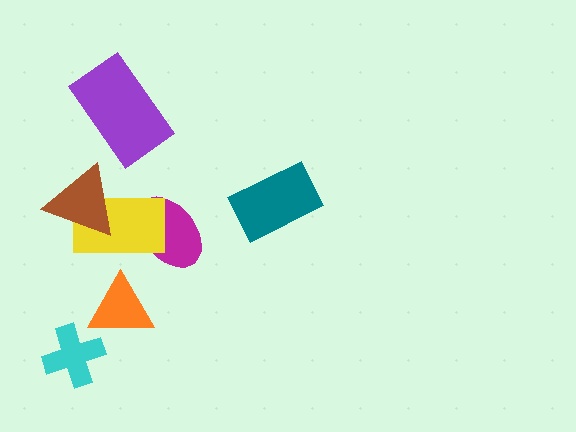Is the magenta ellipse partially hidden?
Yes, it is partially covered by another shape.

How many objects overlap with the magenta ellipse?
1 object overlaps with the magenta ellipse.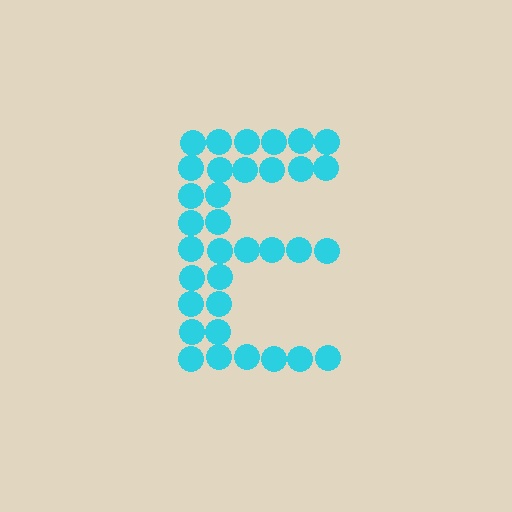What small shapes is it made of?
It is made of small circles.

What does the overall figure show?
The overall figure shows the letter E.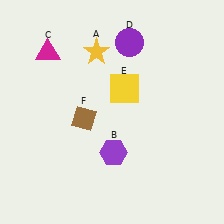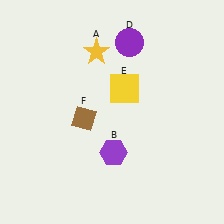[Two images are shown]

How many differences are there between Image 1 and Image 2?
There is 1 difference between the two images.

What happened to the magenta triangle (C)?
The magenta triangle (C) was removed in Image 2. It was in the top-left area of Image 1.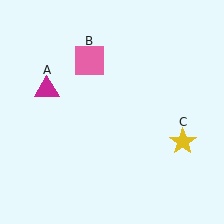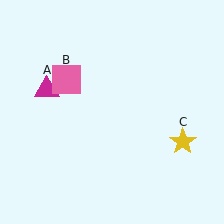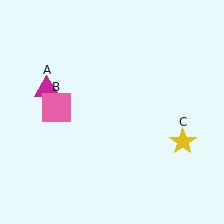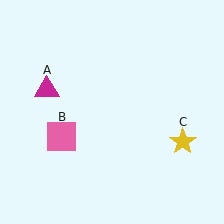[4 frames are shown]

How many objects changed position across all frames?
1 object changed position: pink square (object B).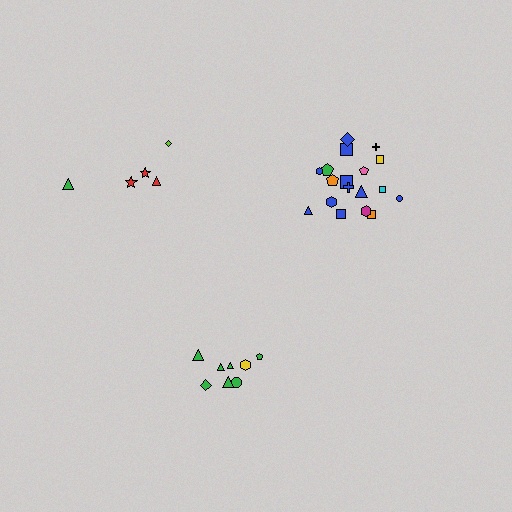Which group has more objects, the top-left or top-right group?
The top-right group.